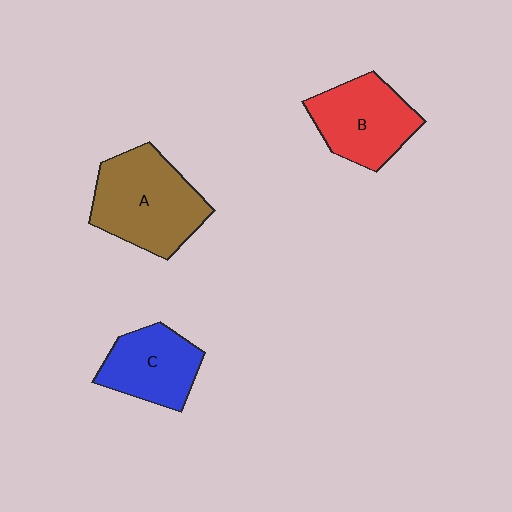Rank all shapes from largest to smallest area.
From largest to smallest: A (brown), B (red), C (blue).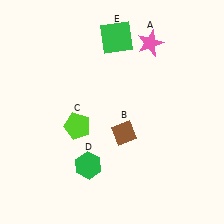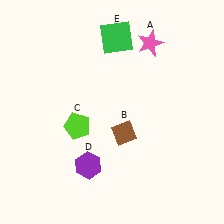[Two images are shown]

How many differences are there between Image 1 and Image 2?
There is 1 difference between the two images.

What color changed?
The hexagon (D) changed from green in Image 1 to purple in Image 2.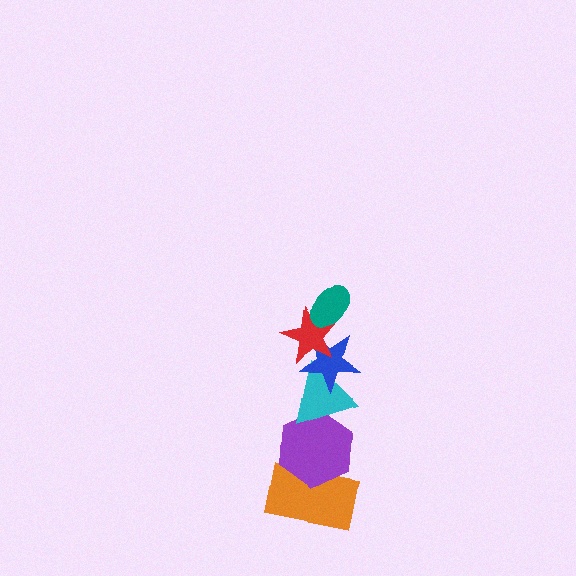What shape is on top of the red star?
The teal ellipse is on top of the red star.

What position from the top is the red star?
The red star is 2nd from the top.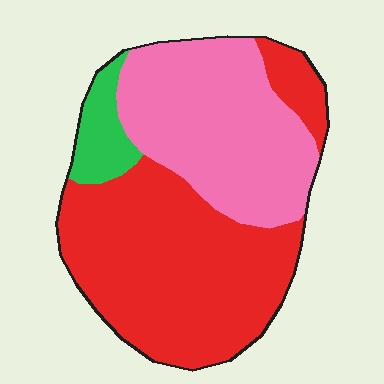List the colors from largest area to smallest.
From largest to smallest: red, pink, green.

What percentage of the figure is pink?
Pink covers about 40% of the figure.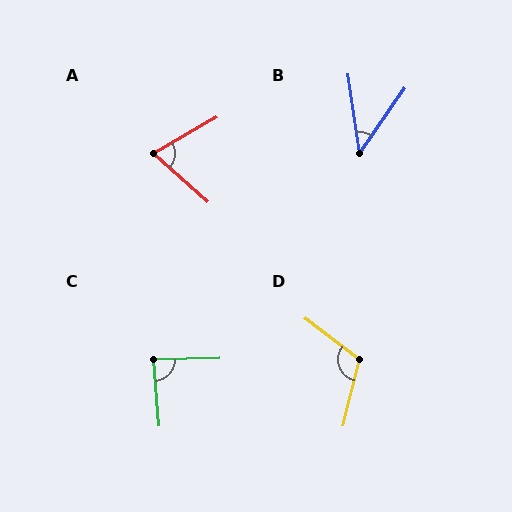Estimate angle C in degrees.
Approximately 87 degrees.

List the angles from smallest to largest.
B (43°), A (71°), C (87°), D (113°).